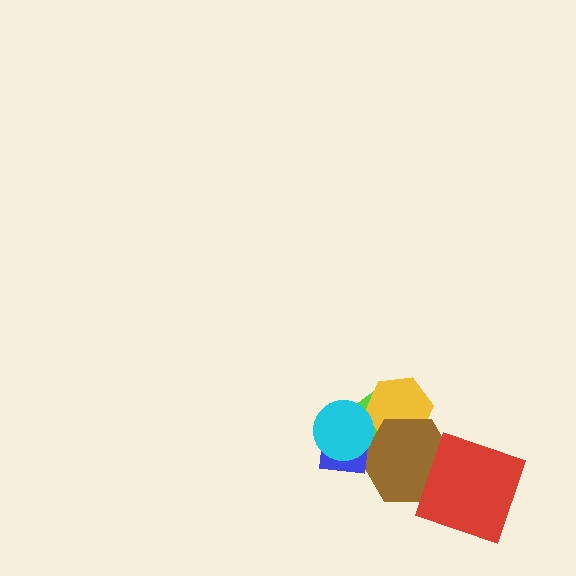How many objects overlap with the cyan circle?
2 objects overlap with the cyan circle.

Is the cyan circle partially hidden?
No, no other shape covers it.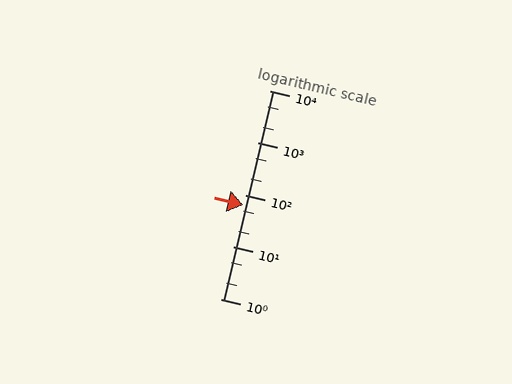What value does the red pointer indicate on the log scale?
The pointer indicates approximately 64.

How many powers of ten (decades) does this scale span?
The scale spans 4 decades, from 1 to 10000.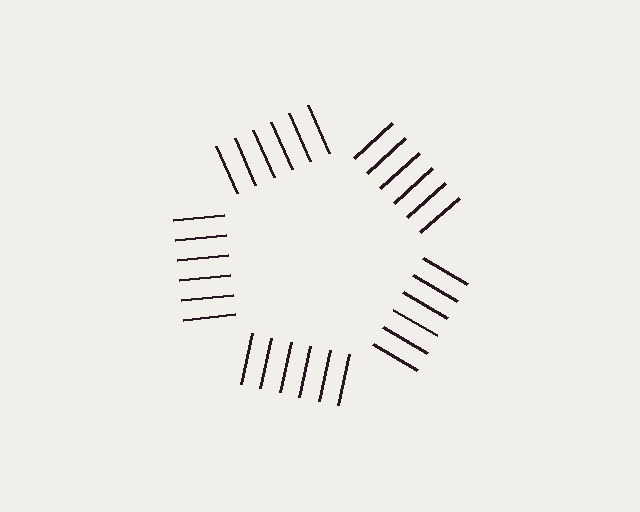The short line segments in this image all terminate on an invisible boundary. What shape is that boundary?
An illusory pentagon — the line segments terminate on its edges but no continuous stroke is drawn.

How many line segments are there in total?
30 — 6 along each of the 5 edges.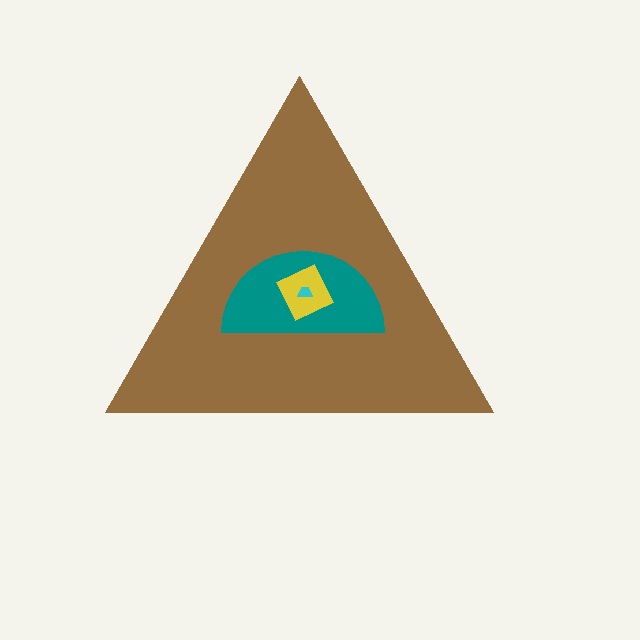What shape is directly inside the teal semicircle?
The yellow diamond.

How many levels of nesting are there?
4.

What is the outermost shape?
The brown triangle.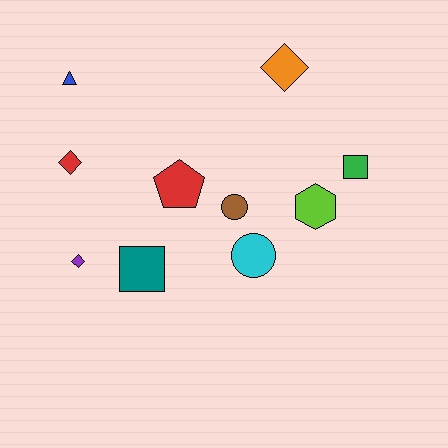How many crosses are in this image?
There are no crosses.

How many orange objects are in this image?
There is 1 orange object.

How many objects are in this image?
There are 10 objects.